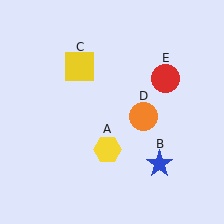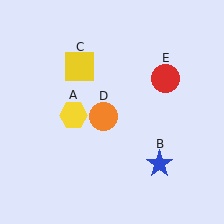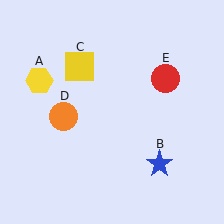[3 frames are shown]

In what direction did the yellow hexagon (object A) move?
The yellow hexagon (object A) moved up and to the left.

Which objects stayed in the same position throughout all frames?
Blue star (object B) and yellow square (object C) and red circle (object E) remained stationary.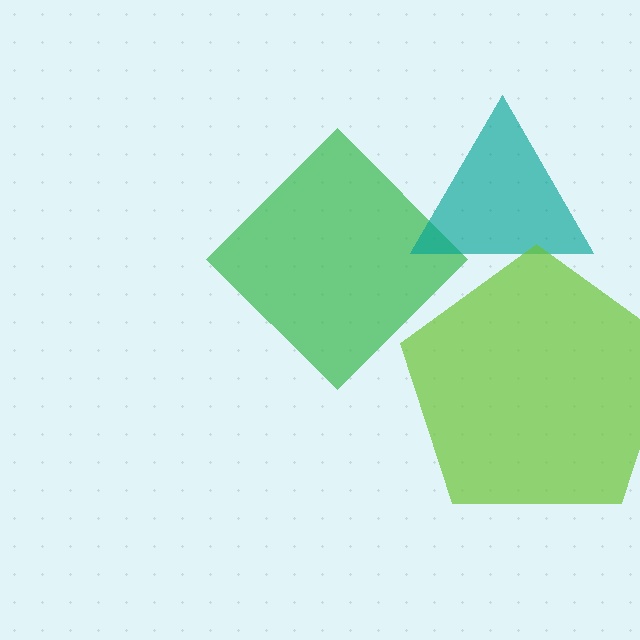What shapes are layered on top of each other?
The layered shapes are: a green diamond, a teal triangle, a lime pentagon.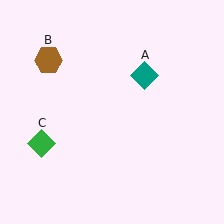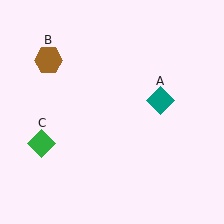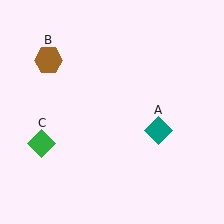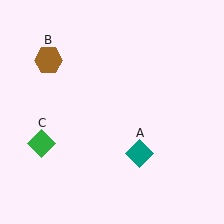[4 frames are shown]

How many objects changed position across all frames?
1 object changed position: teal diamond (object A).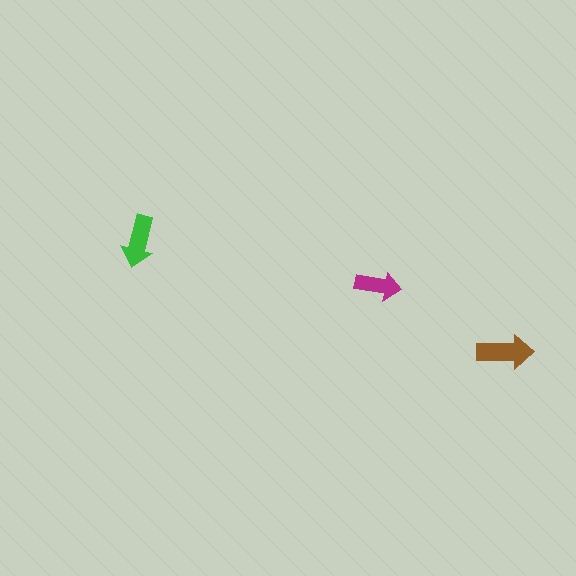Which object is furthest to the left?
The green arrow is leftmost.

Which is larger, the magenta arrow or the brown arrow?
The brown one.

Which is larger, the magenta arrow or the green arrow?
The green one.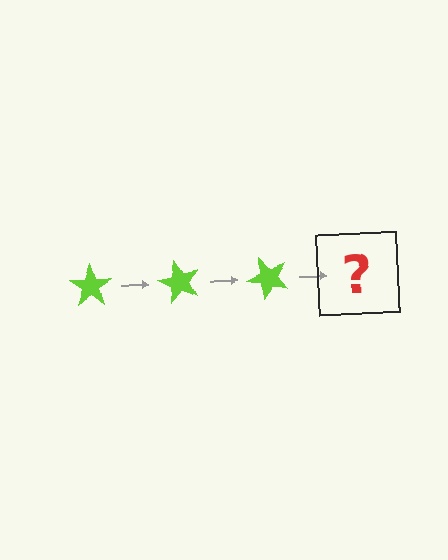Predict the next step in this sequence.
The next step is a lime star rotated 180 degrees.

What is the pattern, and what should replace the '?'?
The pattern is that the star rotates 60 degrees each step. The '?' should be a lime star rotated 180 degrees.